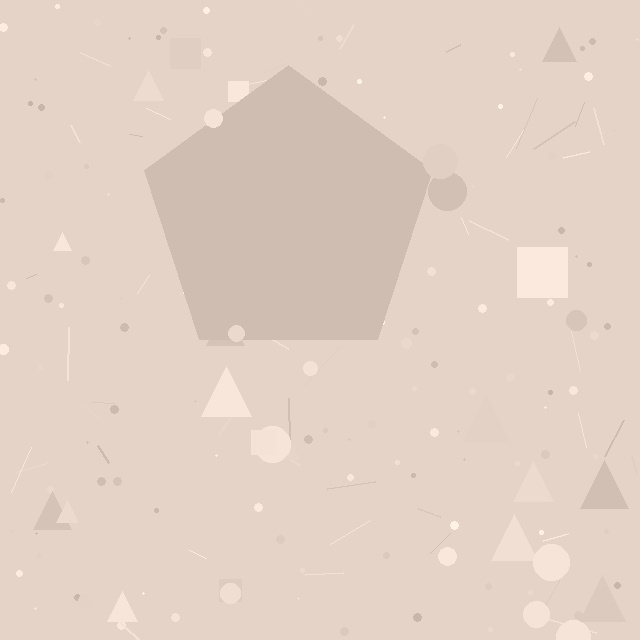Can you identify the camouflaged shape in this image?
The camouflaged shape is a pentagon.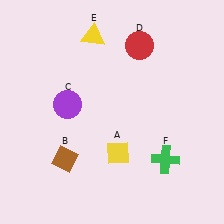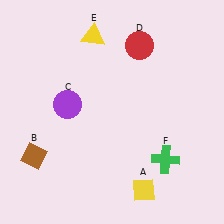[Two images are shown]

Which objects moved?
The objects that moved are: the yellow diamond (A), the brown diamond (B).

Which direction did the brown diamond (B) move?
The brown diamond (B) moved left.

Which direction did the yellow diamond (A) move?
The yellow diamond (A) moved down.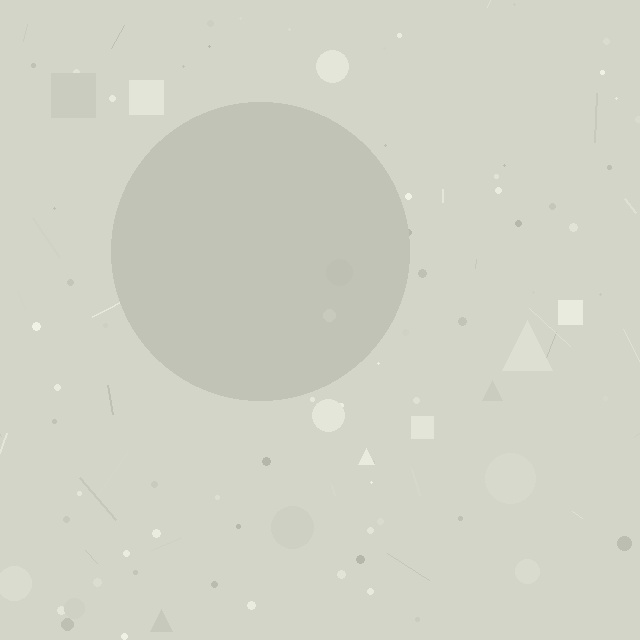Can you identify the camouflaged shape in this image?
The camouflaged shape is a circle.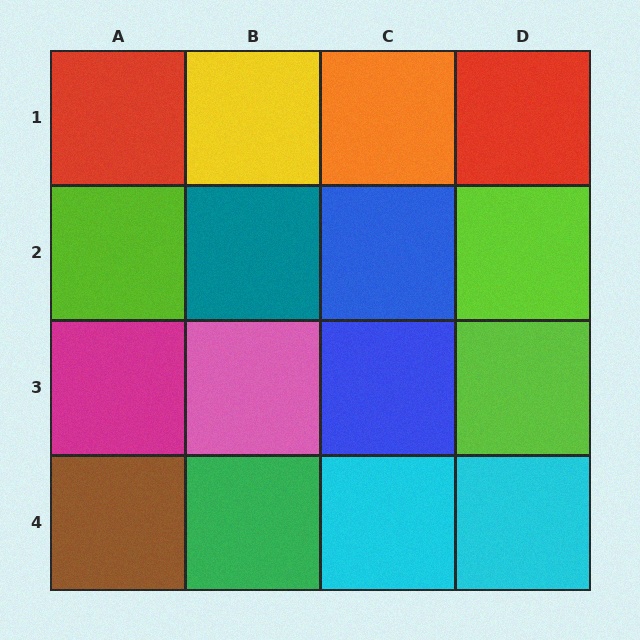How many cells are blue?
2 cells are blue.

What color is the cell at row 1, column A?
Red.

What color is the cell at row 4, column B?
Green.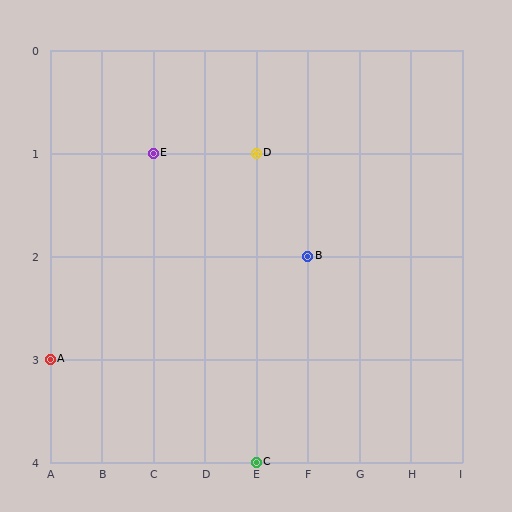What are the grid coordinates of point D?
Point D is at grid coordinates (E, 1).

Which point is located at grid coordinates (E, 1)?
Point D is at (E, 1).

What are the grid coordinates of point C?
Point C is at grid coordinates (E, 4).